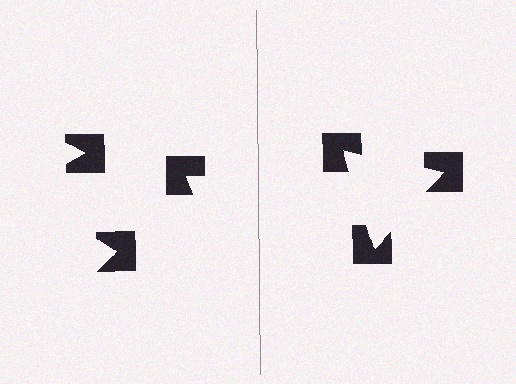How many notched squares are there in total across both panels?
6 — 3 on each side.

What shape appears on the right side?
An illusory triangle.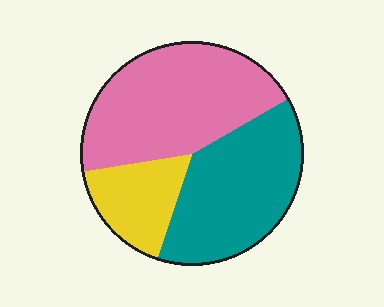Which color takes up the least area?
Yellow, at roughly 15%.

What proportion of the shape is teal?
Teal takes up about three eighths (3/8) of the shape.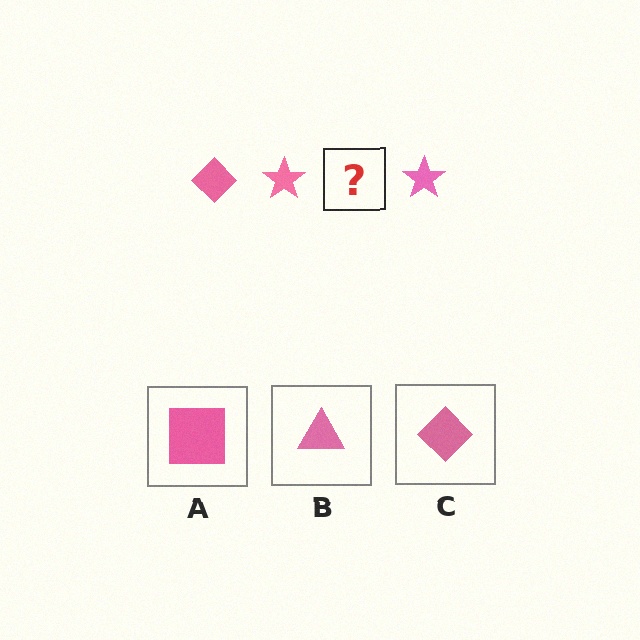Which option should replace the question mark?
Option C.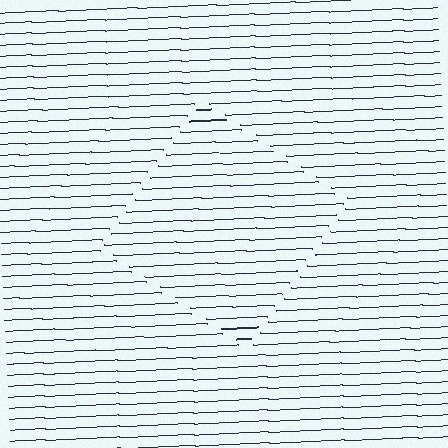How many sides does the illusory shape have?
4 sides — the line-ends trace a square.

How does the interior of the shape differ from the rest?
The interior of the shape contains the same grating, shifted by half a period — the contour is defined by the phase discontinuity where line-ends from the inner and outer gratings abut.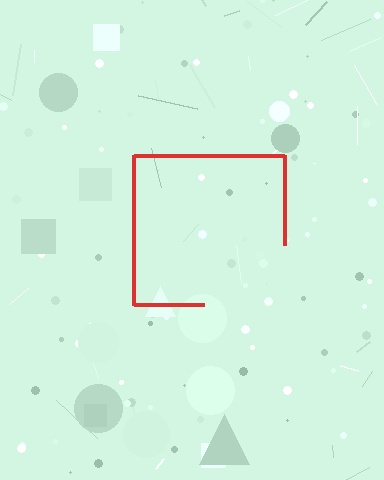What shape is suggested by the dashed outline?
The dashed outline suggests a square.